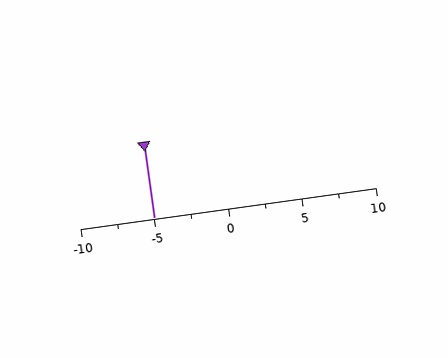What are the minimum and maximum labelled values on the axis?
The axis runs from -10 to 10.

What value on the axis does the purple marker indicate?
The marker indicates approximately -5.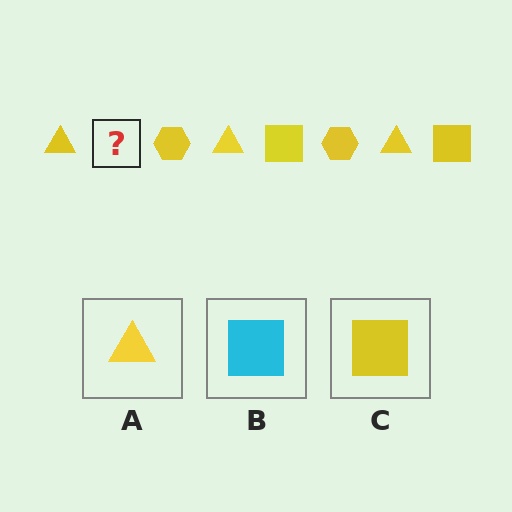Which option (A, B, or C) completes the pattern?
C.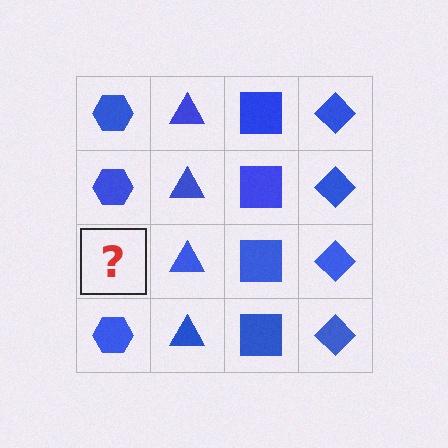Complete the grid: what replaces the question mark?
The question mark should be replaced with a blue hexagon.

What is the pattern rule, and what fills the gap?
The rule is that each column has a consistent shape. The gap should be filled with a blue hexagon.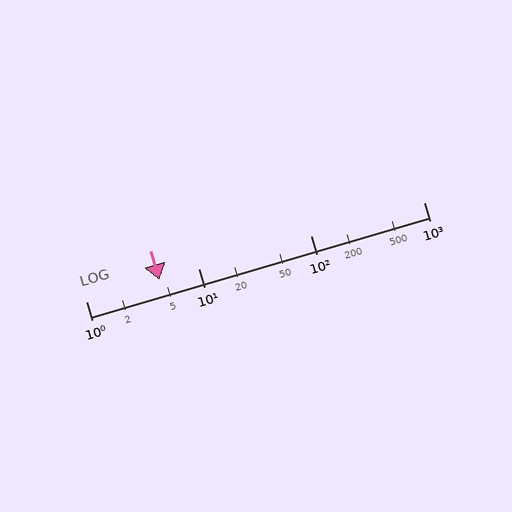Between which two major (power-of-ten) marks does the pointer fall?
The pointer is between 1 and 10.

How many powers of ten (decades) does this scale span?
The scale spans 3 decades, from 1 to 1000.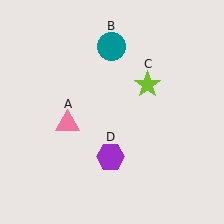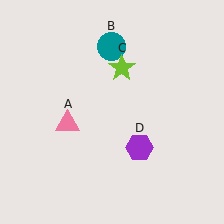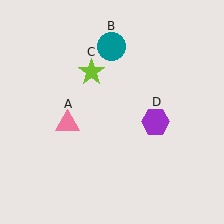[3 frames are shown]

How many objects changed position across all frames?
2 objects changed position: lime star (object C), purple hexagon (object D).